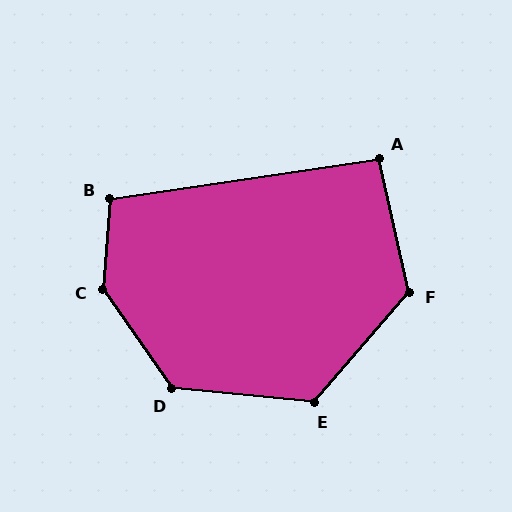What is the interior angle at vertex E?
Approximately 125 degrees (obtuse).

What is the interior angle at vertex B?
Approximately 103 degrees (obtuse).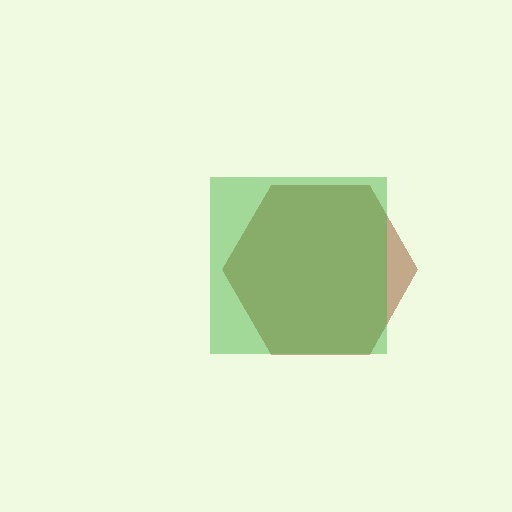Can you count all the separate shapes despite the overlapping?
Yes, there are 2 separate shapes.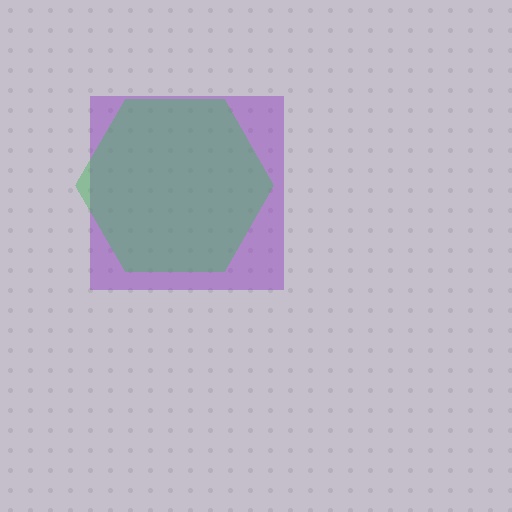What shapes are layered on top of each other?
The layered shapes are: a purple square, a green hexagon.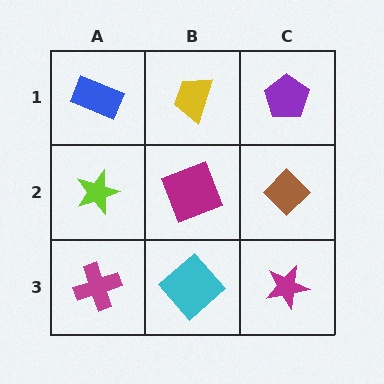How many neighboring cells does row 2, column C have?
3.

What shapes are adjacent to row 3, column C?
A brown diamond (row 2, column C), a cyan diamond (row 3, column B).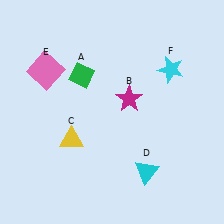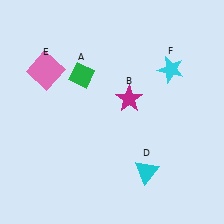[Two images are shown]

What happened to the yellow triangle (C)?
The yellow triangle (C) was removed in Image 2. It was in the bottom-left area of Image 1.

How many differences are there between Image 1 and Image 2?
There is 1 difference between the two images.